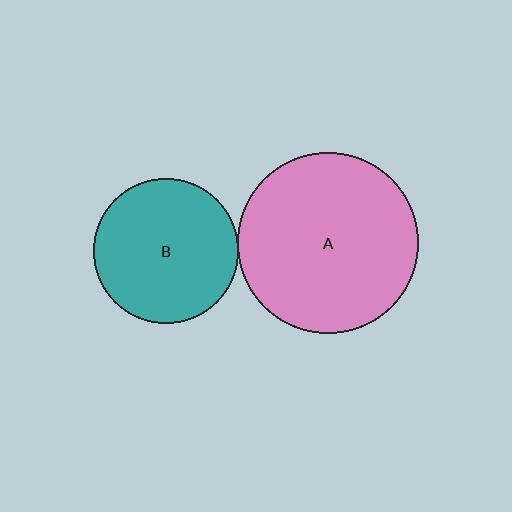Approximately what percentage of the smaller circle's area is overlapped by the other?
Approximately 5%.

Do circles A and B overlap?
Yes.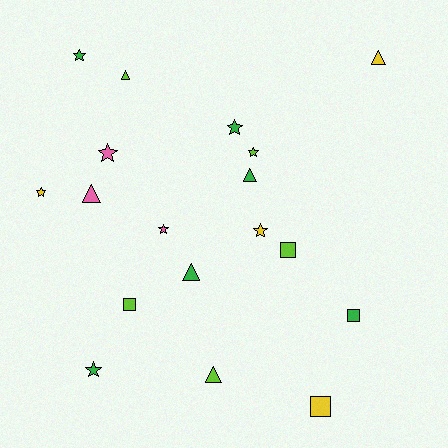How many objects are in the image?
There are 18 objects.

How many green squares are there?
There is 1 green square.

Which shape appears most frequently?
Star, with 8 objects.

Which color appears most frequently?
Green, with 6 objects.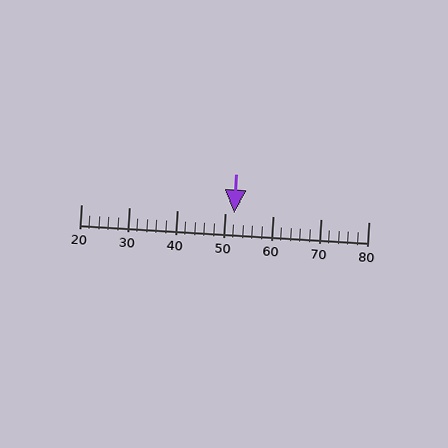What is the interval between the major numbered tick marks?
The major tick marks are spaced 10 units apart.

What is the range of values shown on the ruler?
The ruler shows values from 20 to 80.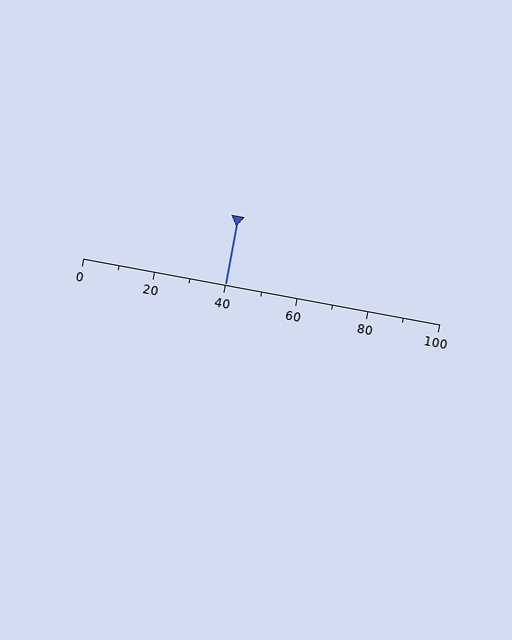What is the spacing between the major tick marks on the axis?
The major ticks are spaced 20 apart.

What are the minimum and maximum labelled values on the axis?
The axis runs from 0 to 100.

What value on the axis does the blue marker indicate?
The marker indicates approximately 40.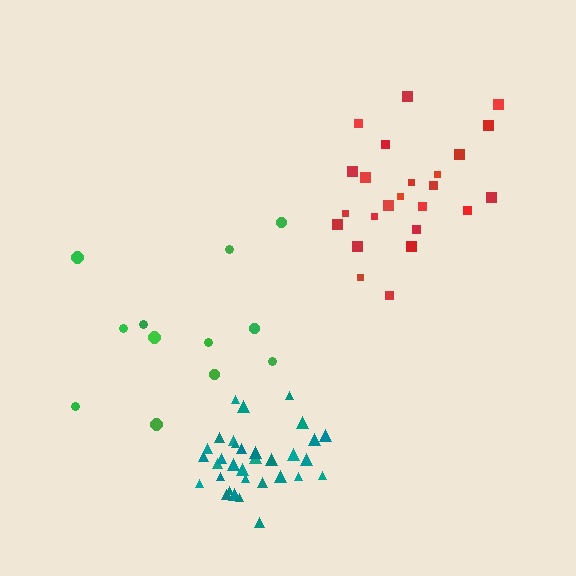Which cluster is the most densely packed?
Teal.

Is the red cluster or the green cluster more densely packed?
Red.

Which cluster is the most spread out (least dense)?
Green.